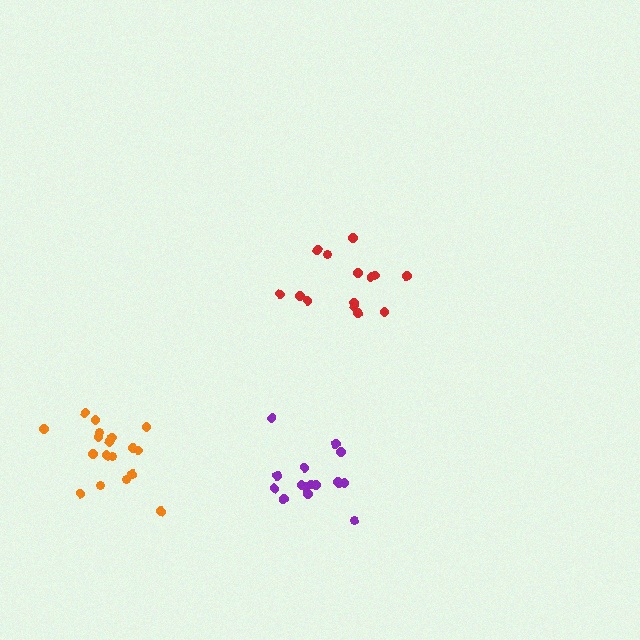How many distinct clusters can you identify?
There are 3 distinct clusters.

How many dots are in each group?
Group 1: 16 dots, Group 2: 18 dots, Group 3: 14 dots (48 total).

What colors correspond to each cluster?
The clusters are colored: purple, orange, red.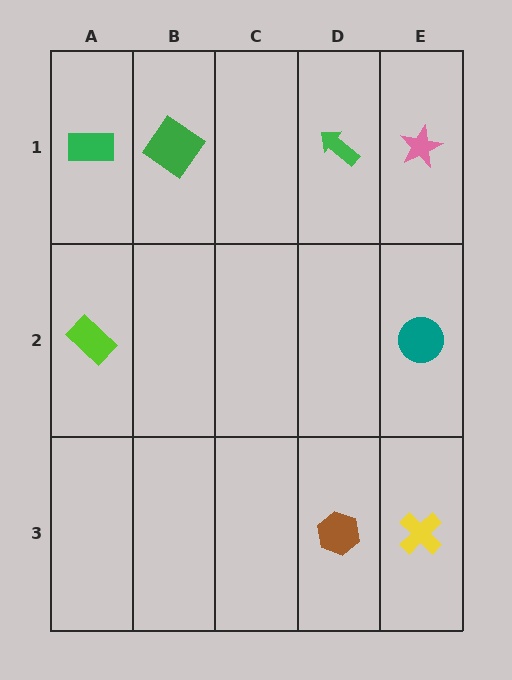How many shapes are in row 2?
2 shapes.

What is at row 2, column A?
A lime rectangle.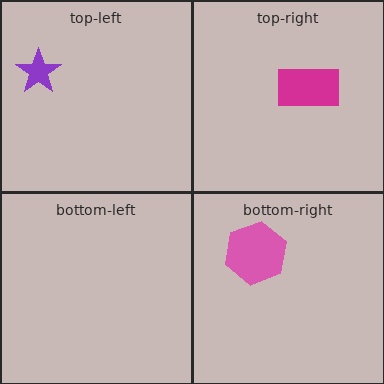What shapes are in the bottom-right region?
The pink hexagon.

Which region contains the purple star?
The top-left region.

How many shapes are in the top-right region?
1.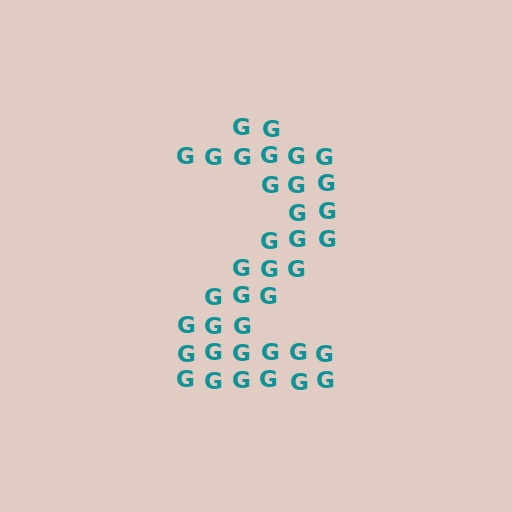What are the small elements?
The small elements are letter G's.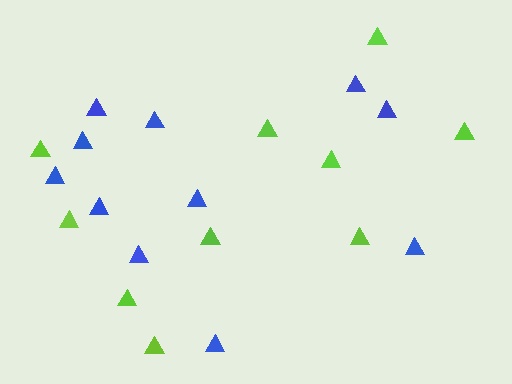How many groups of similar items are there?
There are 2 groups: one group of blue triangles (11) and one group of lime triangles (10).